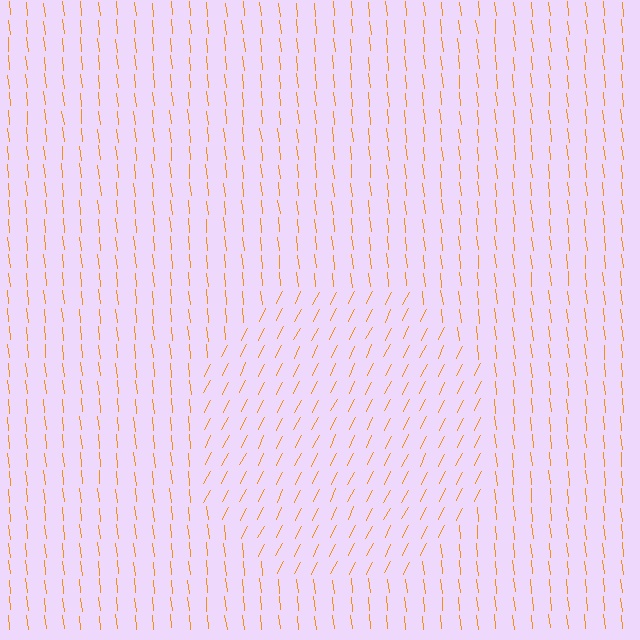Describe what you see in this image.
The image is filled with small orange line segments. A circle region in the image has lines oriented differently from the surrounding lines, creating a visible texture boundary.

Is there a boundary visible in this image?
Yes, there is a texture boundary formed by a change in line orientation.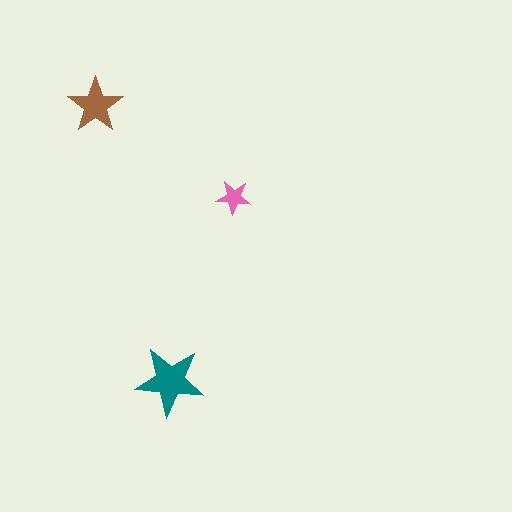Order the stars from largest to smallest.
the teal one, the brown one, the pink one.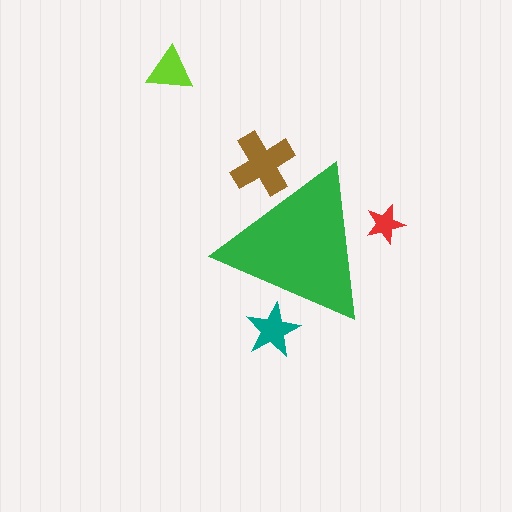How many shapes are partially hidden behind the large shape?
3 shapes are partially hidden.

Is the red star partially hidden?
Yes, the red star is partially hidden behind the green triangle.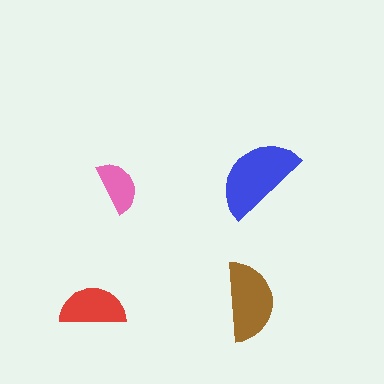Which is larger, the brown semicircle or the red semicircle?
The brown one.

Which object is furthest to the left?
The red semicircle is leftmost.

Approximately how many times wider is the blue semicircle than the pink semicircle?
About 1.5 times wider.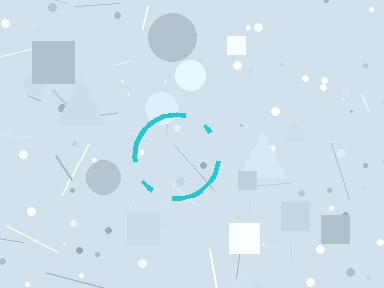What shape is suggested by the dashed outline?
The dashed outline suggests a circle.